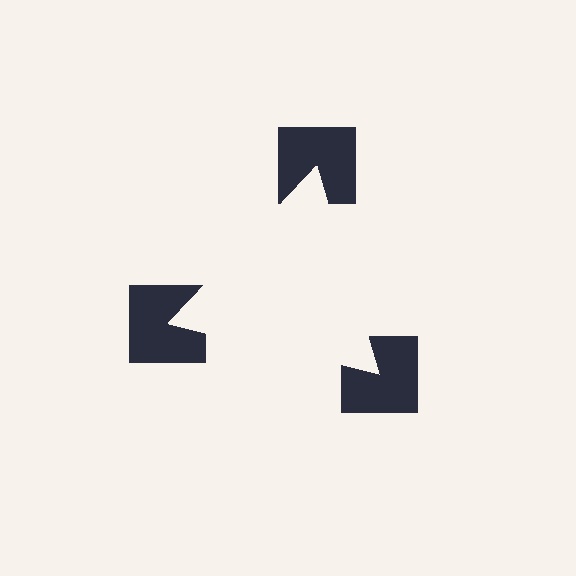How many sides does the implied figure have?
3 sides.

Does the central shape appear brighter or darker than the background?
It typically appears slightly brighter than the background, even though no actual brightness change is drawn.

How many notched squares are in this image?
There are 3 — one at each vertex of the illusory triangle.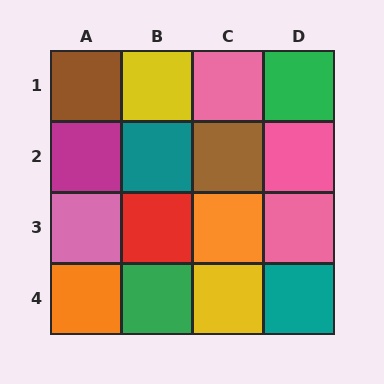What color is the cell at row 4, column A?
Orange.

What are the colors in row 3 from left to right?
Pink, red, orange, pink.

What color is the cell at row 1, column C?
Pink.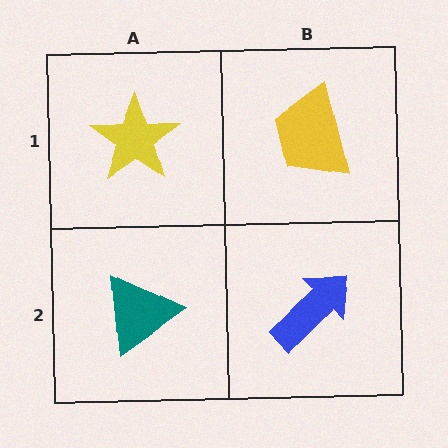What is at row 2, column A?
A teal triangle.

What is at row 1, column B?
A yellow trapezoid.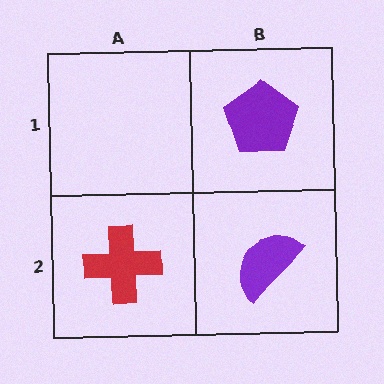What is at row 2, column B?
A purple semicircle.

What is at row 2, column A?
A red cross.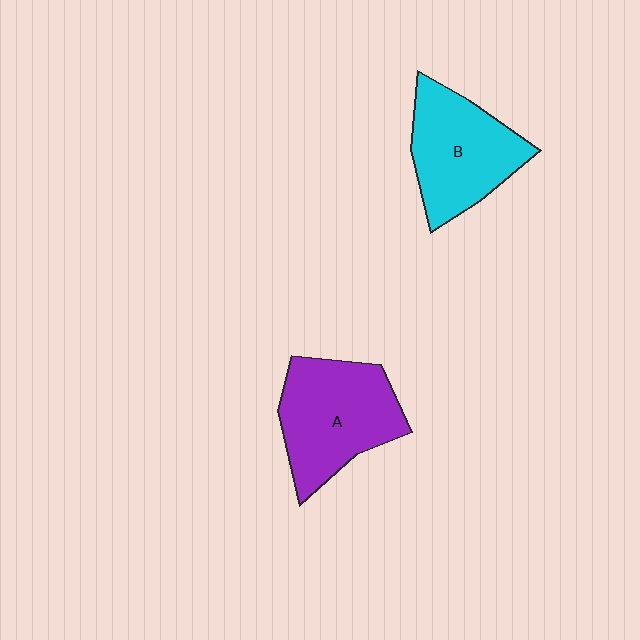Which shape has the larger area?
Shape A (purple).